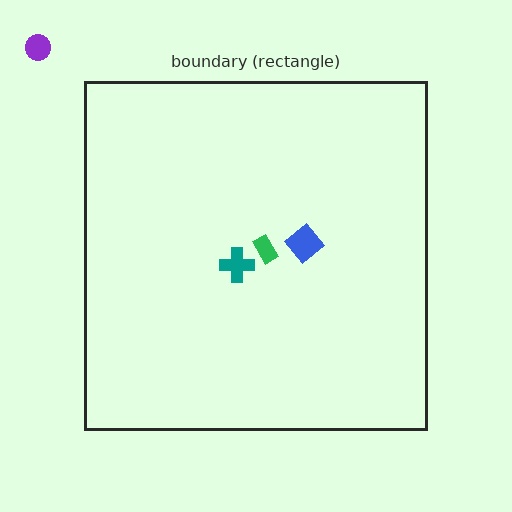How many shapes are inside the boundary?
3 inside, 1 outside.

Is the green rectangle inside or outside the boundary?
Inside.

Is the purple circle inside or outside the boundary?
Outside.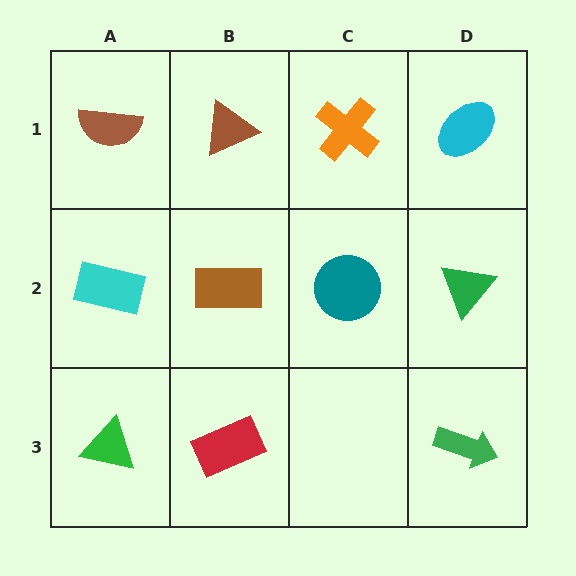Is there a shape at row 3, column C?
No, that cell is empty.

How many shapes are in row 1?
4 shapes.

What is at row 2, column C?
A teal circle.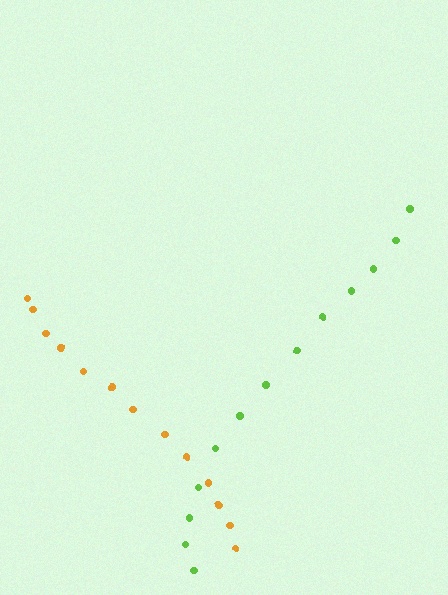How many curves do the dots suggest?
There are 2 distinct paths.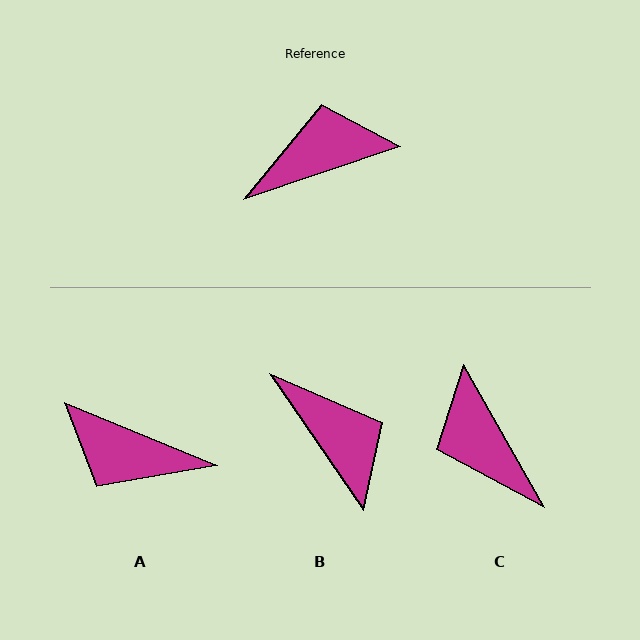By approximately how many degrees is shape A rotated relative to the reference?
Approximately 139 degrees counter-clockwise.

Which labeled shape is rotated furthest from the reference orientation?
A, about 139 degrees away.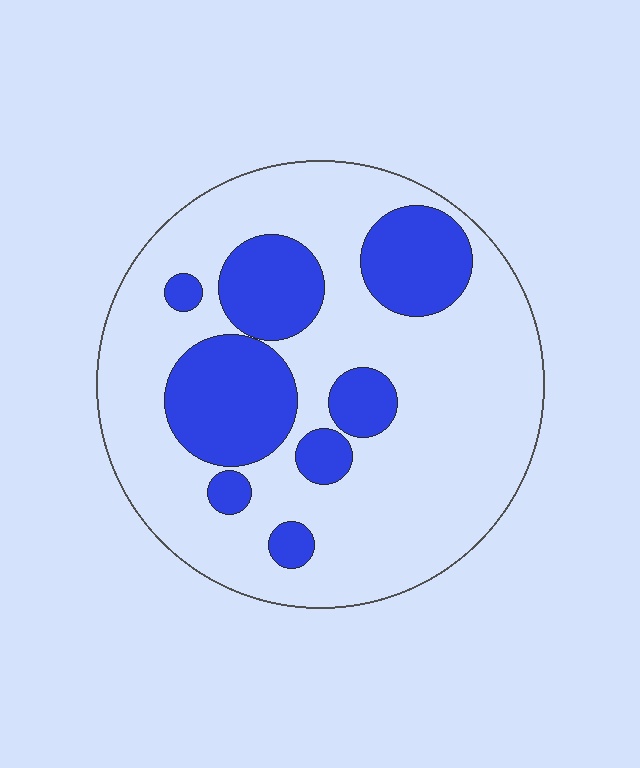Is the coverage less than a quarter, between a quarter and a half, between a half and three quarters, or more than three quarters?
Between a quarter and a half.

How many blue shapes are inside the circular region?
8.